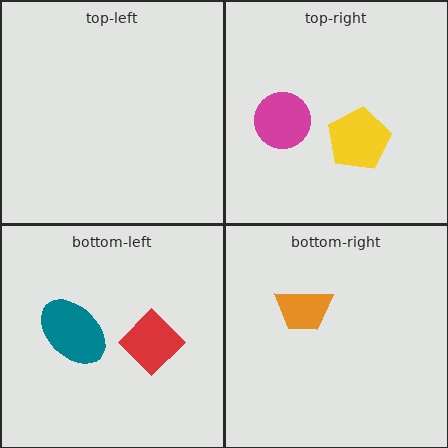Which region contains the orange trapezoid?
The bottom-right region.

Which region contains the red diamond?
The bottom-left region.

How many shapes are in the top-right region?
2.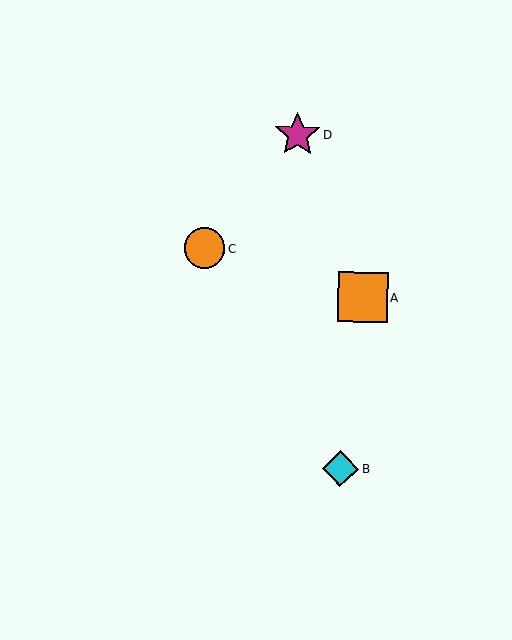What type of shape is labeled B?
Shape B is a cyan diamond.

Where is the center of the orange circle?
The center of the orange circle is at (205, 248).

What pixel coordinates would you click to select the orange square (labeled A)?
Click at (363, 297) to select the orange square A.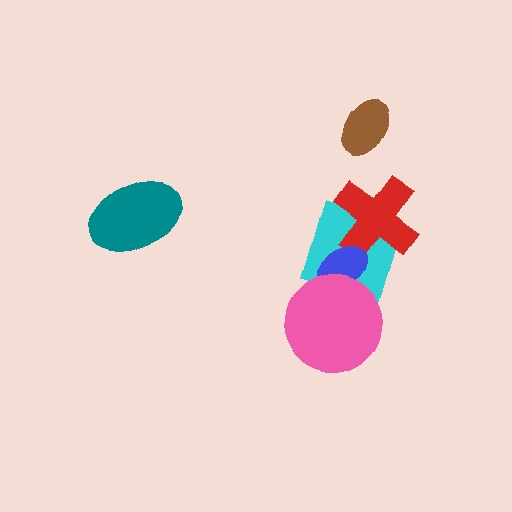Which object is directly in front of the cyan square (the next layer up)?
The red cross is directly in front of the cyan square.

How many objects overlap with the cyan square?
3 objects overlap with the cyan square.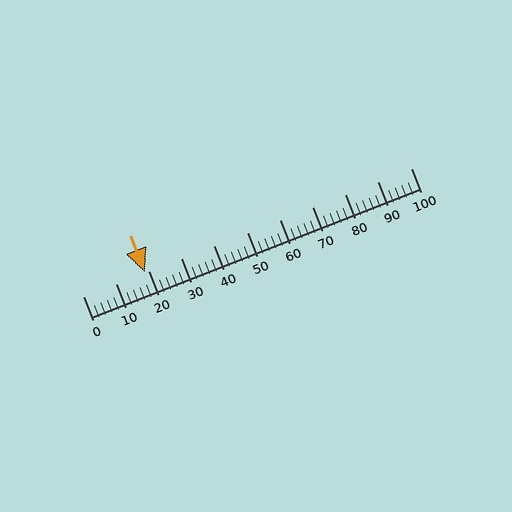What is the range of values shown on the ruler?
The ruler shows values from 0 to 100.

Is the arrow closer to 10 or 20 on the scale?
The arrow is closer to 20.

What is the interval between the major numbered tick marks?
The major tick marks are spaced 10 units apart.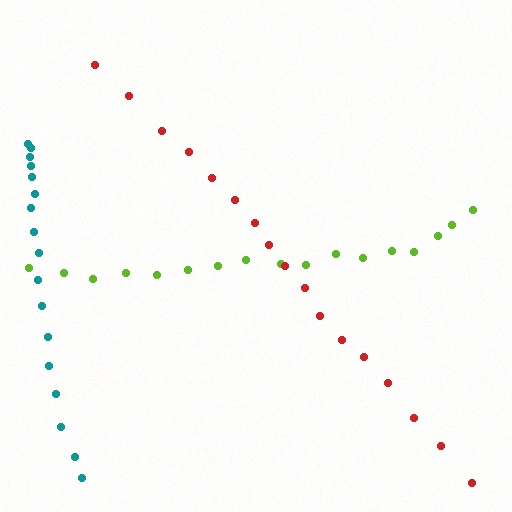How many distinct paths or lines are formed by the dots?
There are 3 distinct paths.